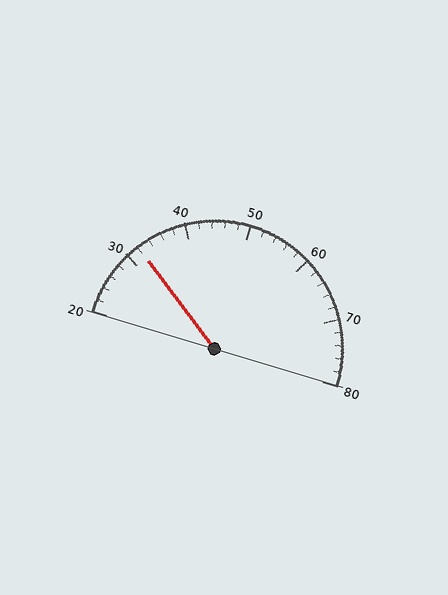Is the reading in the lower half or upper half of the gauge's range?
The reading is in the lower half of the range (20 to 80).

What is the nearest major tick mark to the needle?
The nearest major tick mark is 30.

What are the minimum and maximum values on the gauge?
The gauge ranges from 20 to 80.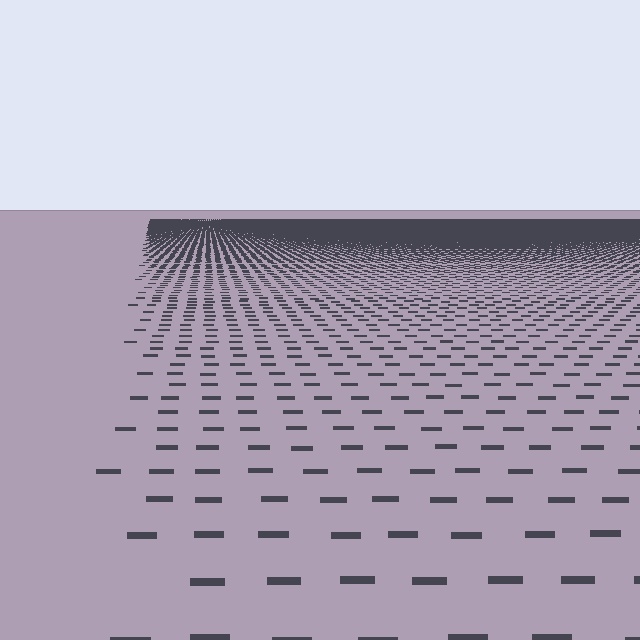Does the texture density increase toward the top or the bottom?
Density increases toward the top.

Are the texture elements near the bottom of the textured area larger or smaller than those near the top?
Larger. Near the bottom, elements are closer to the viewer and appear at a bigger on-screen size.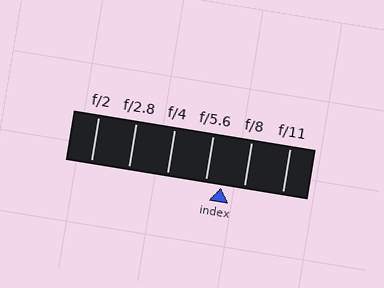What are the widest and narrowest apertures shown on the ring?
The widest aperture shown is f/2 and the narrowest is f/11.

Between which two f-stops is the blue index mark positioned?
The index mark is between f/5.6 and f/8.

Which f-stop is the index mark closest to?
The index mark is closest to f/5.6.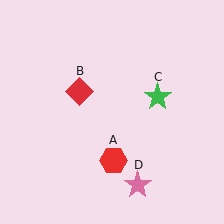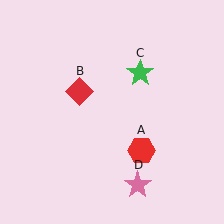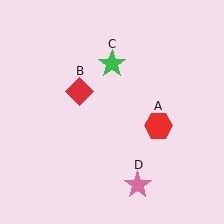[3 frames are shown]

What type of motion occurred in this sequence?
The red hexagon (object A), green star (object C) rotated counterclockwise around the center of the scene.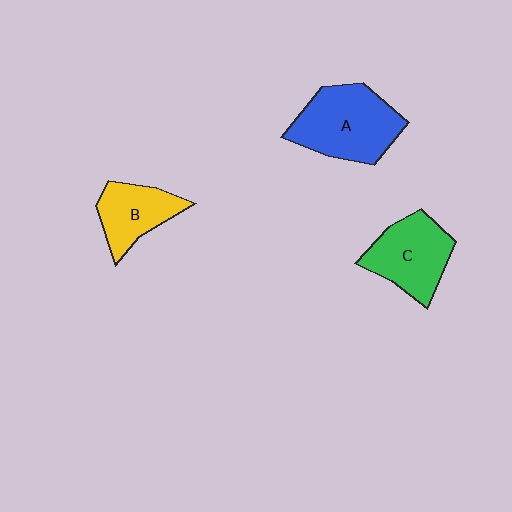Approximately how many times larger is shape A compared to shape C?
Approximately 1.3 times.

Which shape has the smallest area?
Shape B (yellow).